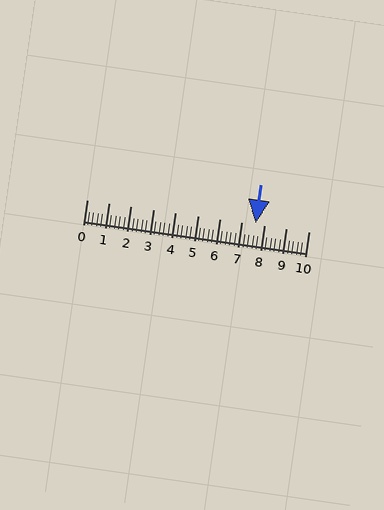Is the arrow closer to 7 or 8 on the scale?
The arrow is closer to 8.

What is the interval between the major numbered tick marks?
The major tick marks are spaced 1 units apart.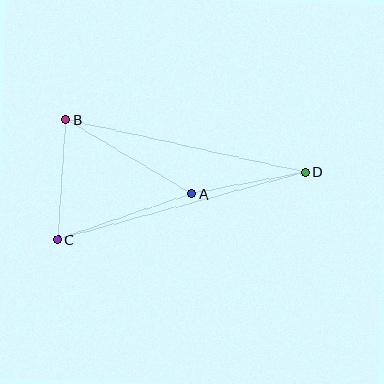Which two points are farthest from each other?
Points C and D are farthest from each other.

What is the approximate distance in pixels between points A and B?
The distance between A and B is approximately 146 pixels.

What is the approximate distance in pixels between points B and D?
The distance between B and D is approximately 245 pixels.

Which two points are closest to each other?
Points A and D are closest to each other.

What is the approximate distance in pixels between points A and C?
The distance between A and C is approximately 142 pixels.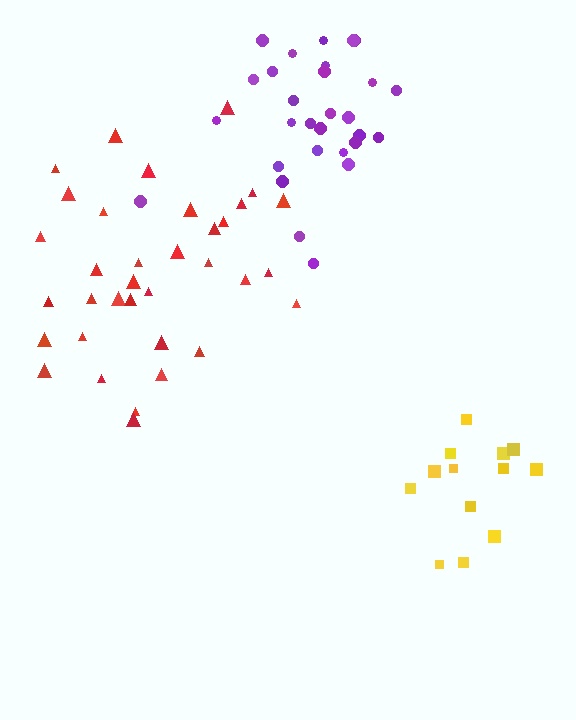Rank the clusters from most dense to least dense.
purple, red, yellow.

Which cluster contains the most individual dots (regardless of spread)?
Red (35).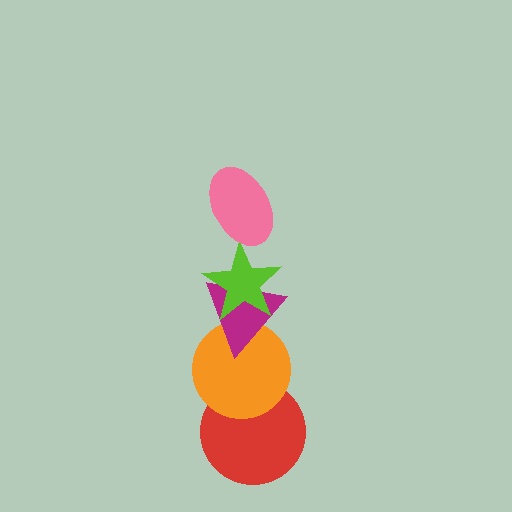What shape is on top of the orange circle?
The magenta triangle is on top of the orange circle.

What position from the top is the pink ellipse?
The pink ellipse is 1st from the top.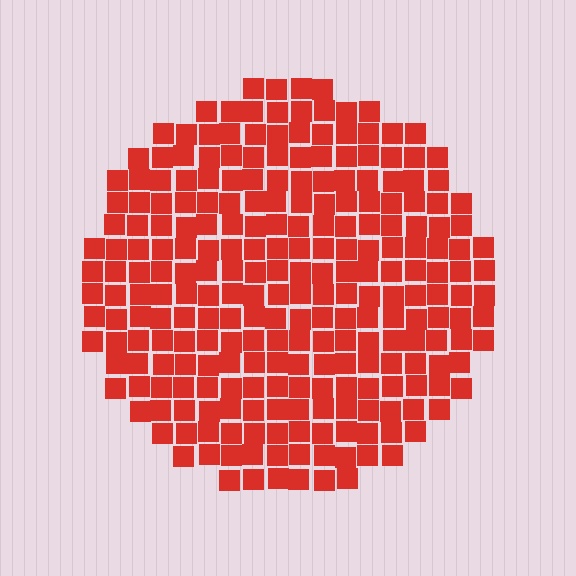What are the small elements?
The small elements are squares.